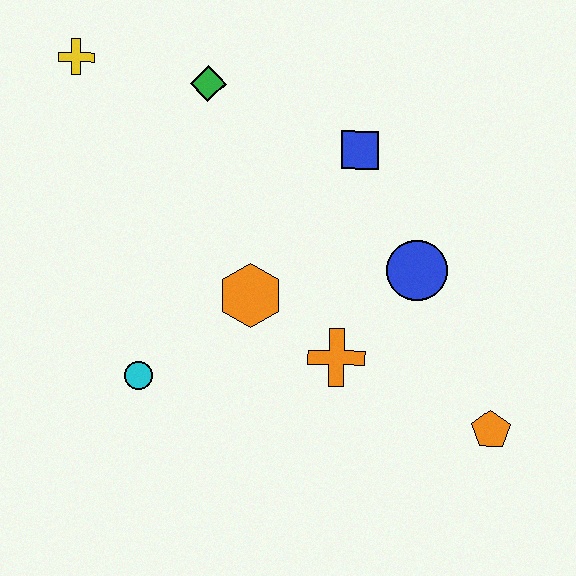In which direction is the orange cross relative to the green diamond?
The orange cross is below the green diamond.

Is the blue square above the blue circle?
Yes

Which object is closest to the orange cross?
The orange hexagon is closest to the orange cross.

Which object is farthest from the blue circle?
The yellow cross is farthest from the blue circle.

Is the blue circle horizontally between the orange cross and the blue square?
No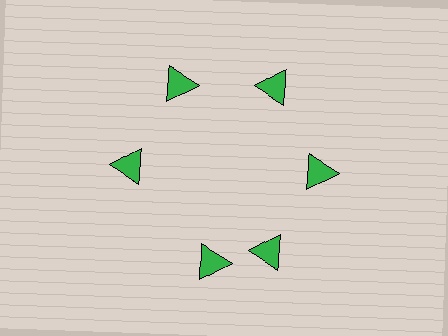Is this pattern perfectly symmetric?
No. The 6 green triangles are arranged in a ring, but one element near the 7 o'clock position is rotated out of alignment along the ring, breaking the 6-fold rotational symmetry.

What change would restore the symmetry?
The symmetry would be restored by rotating it back into even spacing with its neighbors so that all 6 triangles sit at equal angles and equal distance from the center.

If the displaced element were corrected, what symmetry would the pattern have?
It would have 6-fold rotational symmetry — the pattern would map onto itself every 60 degrees.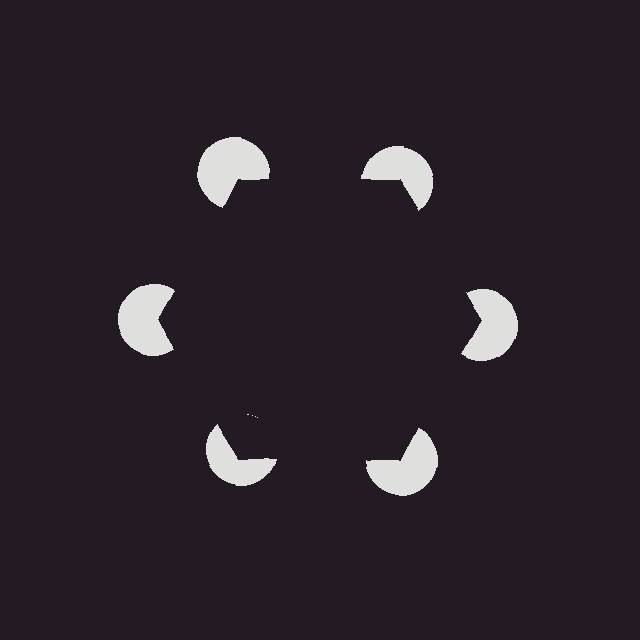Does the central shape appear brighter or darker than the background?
It typically appears slightly darker than the background, even though no actual brightness change is drawn.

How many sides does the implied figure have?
6 sides.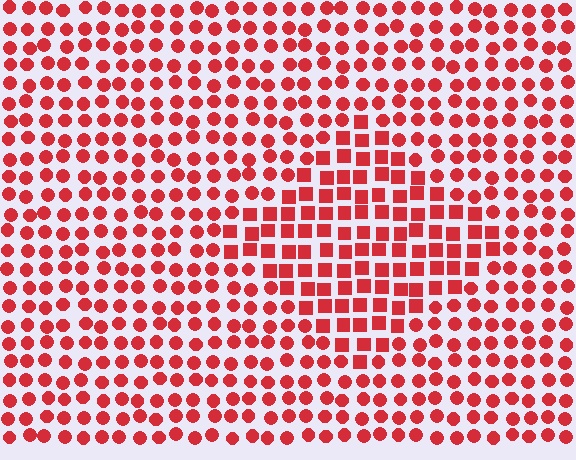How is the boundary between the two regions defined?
The boundary is defined by a change in element shape: squares inside vs. circles outside. All elements share the same color and spacing.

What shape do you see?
I see a diamond.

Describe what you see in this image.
The image is filled with small red elements arranged in a uniform grid. A diamond-shaped region contains squares, while the surrounding area contains circles. The boundary is defined purely by the change in element shape.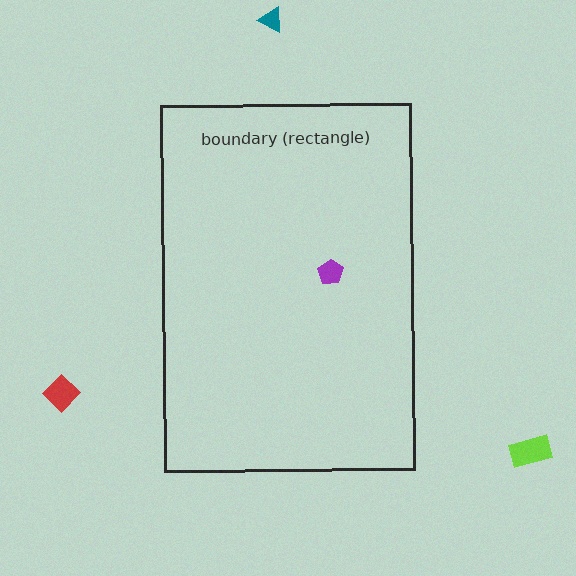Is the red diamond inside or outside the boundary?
Outside.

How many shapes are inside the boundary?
1 inside, 3 outside.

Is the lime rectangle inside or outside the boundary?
Outside.